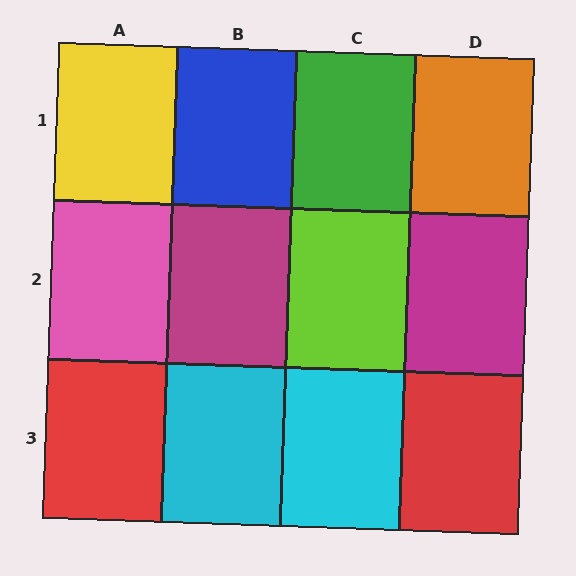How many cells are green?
1 cell is green.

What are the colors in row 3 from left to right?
Red, cyan, cyan, red.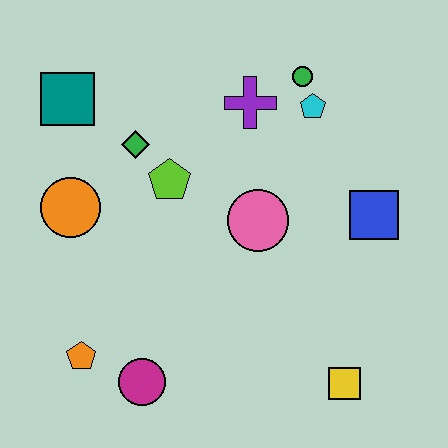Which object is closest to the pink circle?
The lime pentagon is closest to the pink circle.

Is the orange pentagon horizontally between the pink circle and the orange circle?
Yes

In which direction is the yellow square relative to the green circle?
The yellow square is below the green circle.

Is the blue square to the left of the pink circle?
No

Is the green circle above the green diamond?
Yes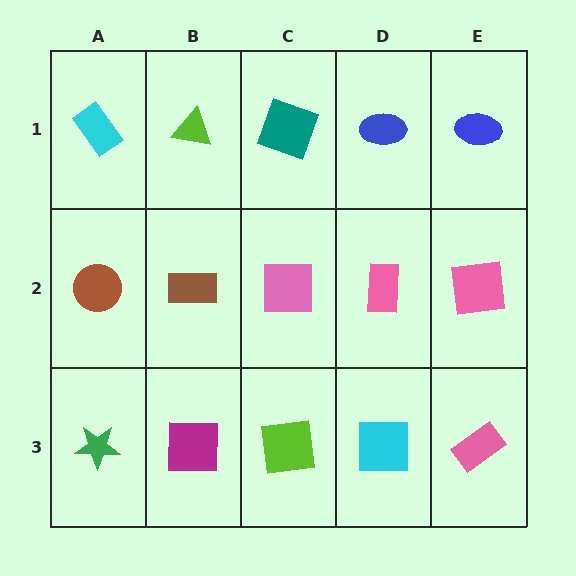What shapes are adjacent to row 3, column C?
A pink square (row 2, column C), a magenta square (row 3, column B), a cyan square (row 3, column D).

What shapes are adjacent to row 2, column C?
A teal square (row 1, column C), a lime square (row 3, column C), a brown rectangle (row 2, column B), a pink rectangle (row 2, column D).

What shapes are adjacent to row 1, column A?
A brown circle (row 2, column A), a lime triangle (row 1, column B).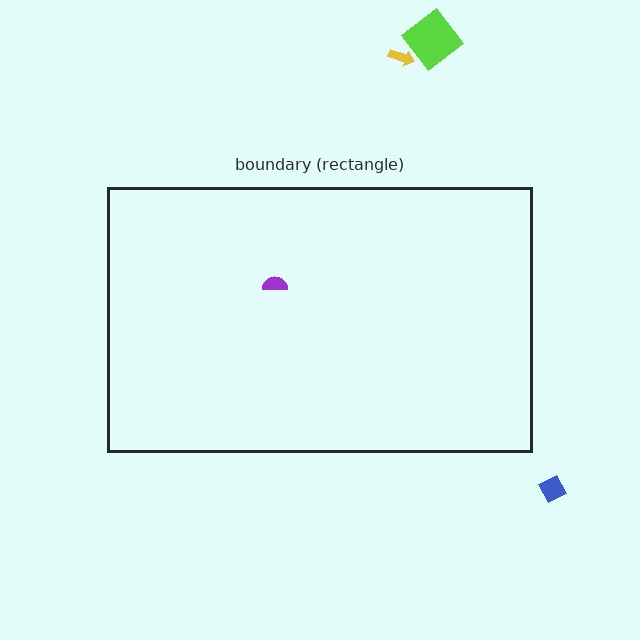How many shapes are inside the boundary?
1 inside, 3 outside.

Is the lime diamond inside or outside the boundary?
Outside.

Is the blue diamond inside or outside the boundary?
Outside.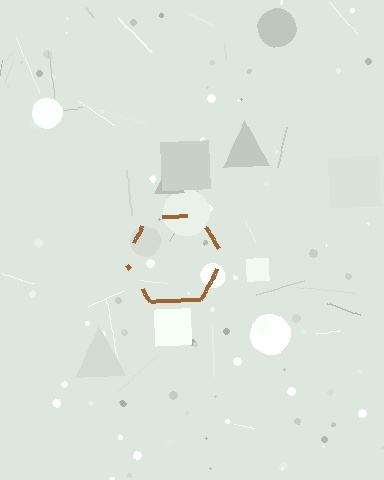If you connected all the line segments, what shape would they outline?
They would outline a hexagon.